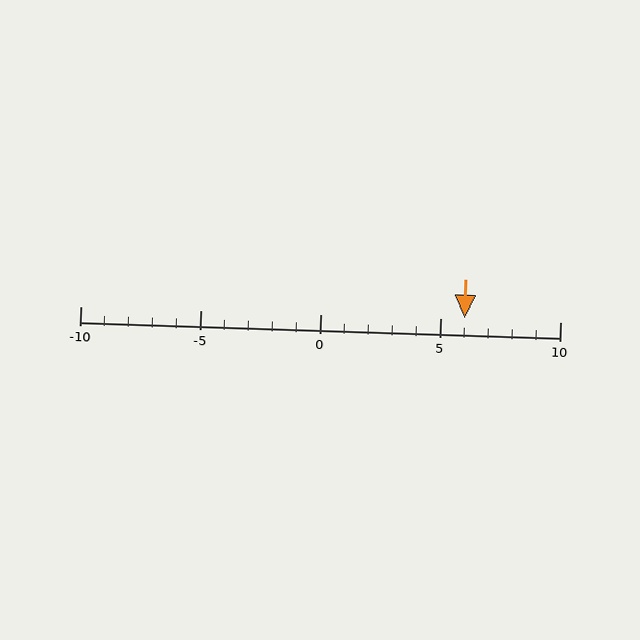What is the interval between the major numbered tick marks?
The major tick marks are spaced 5 units apart.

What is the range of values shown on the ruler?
The ruler shows values from -10 to 10.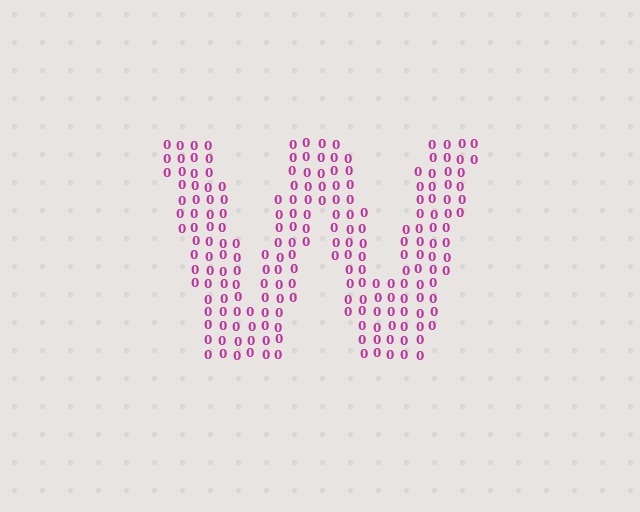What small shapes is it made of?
It is made of small digit 0's.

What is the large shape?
The large shape is the letter W.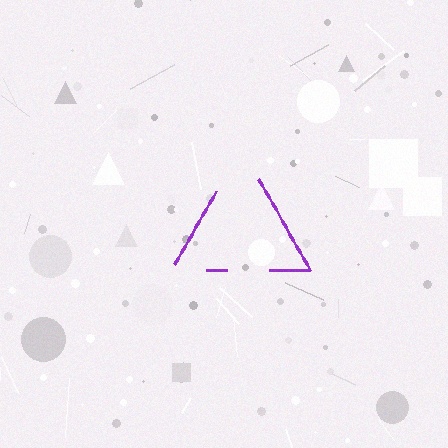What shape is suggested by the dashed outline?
The dashed outline suggests a triangle.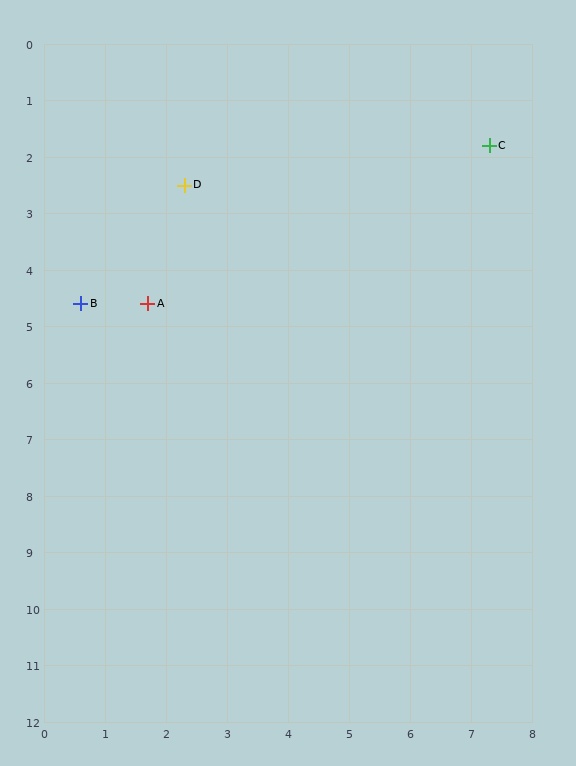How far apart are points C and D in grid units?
Points C and D are about 5.0 grid units apart.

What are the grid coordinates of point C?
Point C is at approximately (7.3, 1.8).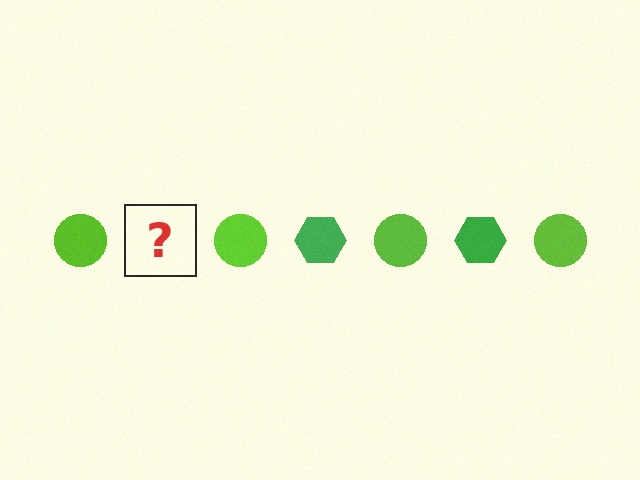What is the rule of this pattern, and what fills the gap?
The rule is that the pattern alternates between lime circle and green hexagon. The gap should be filled with a green hexagon.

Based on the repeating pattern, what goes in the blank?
The blank should be a green hexagon.